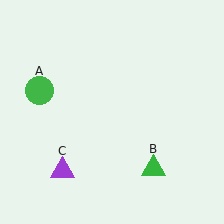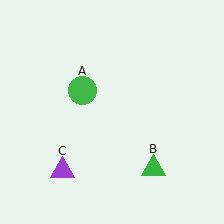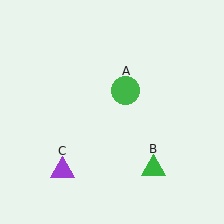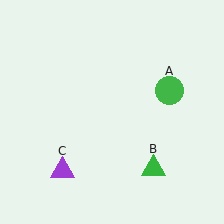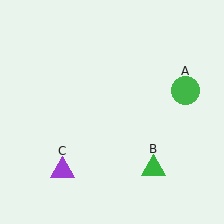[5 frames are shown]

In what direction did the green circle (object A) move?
The green circle (object A) moved right.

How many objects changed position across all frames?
1 object changed position: green circle (object A).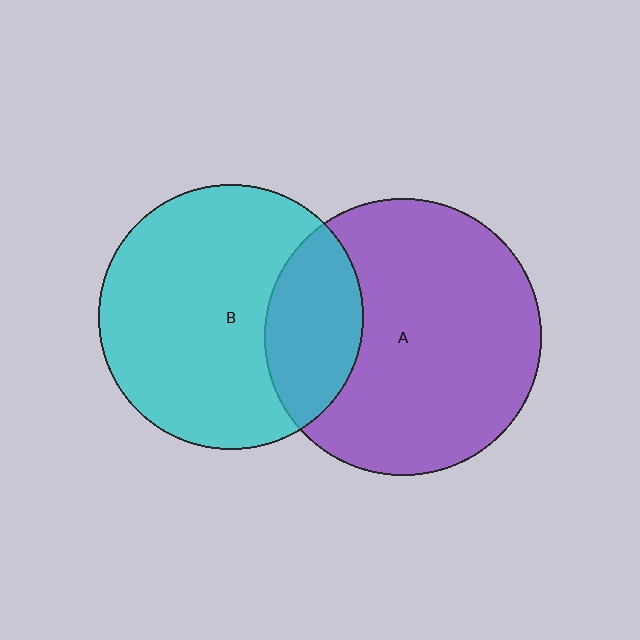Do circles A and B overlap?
Yes.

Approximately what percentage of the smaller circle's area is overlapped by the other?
Approximately 25%.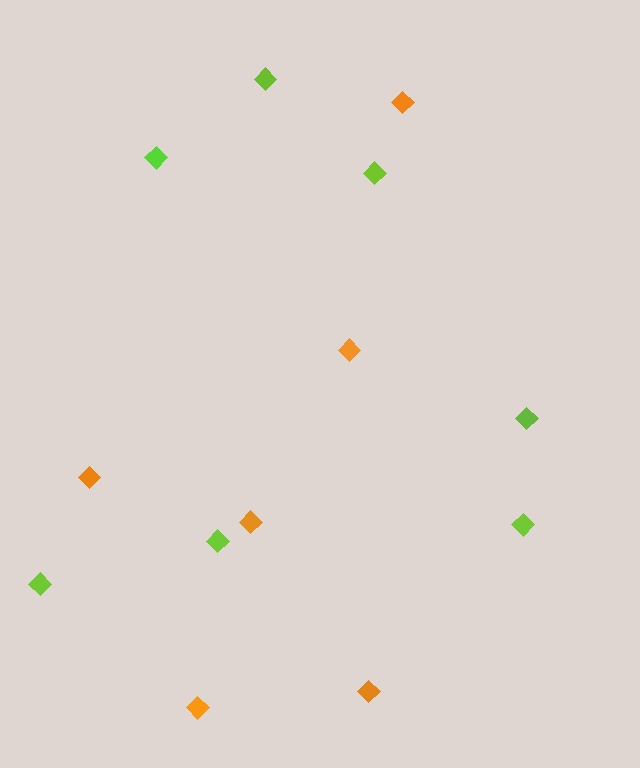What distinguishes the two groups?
There are 2 groups: one group of lime diamonds (7) and one group of orange diamonds (6).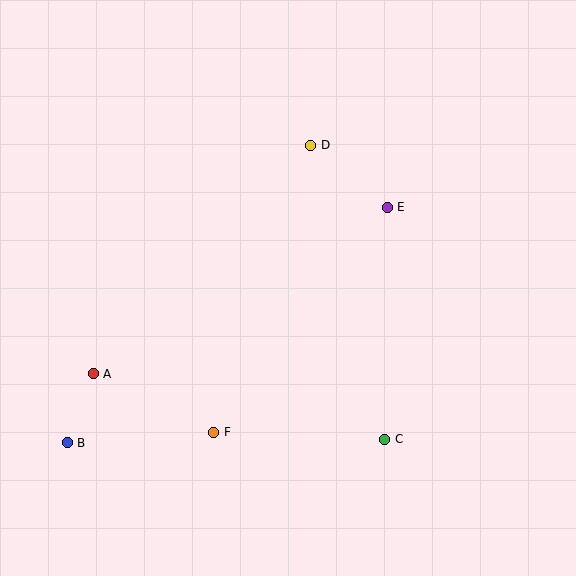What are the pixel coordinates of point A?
Point A is at (93, 374).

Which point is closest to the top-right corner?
Point E is closest to the top-right corner.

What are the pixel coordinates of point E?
Point E is at (387, 207).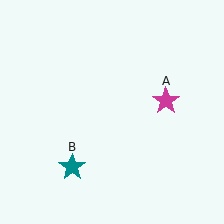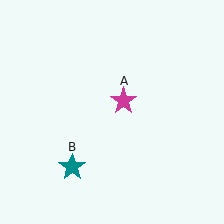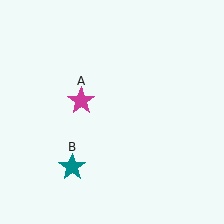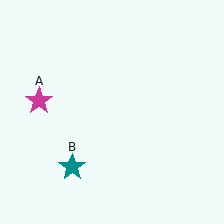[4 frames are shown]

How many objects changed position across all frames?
1 object changed position: magenta star (object A).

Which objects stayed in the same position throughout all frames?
Teal star (object B) remained stationary.